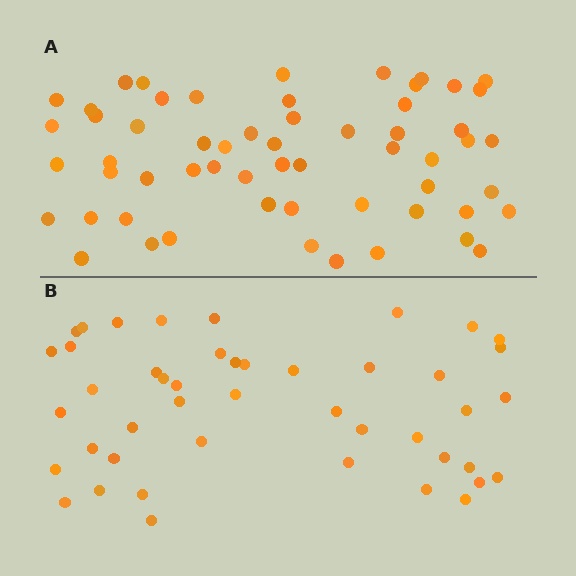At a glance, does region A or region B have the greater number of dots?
Region A (the top region) has more dots.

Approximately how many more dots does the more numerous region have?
Region A has approximately 15 more dots than region B.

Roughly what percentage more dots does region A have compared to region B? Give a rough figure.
About 30% more.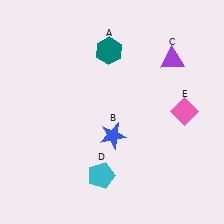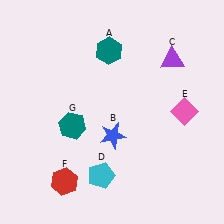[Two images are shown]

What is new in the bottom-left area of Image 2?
A teal hexagon (G) was added in the bottom-left area of Image 2.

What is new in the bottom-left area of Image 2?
A red hexagon (F) was added in the bottom-left area of Image 2.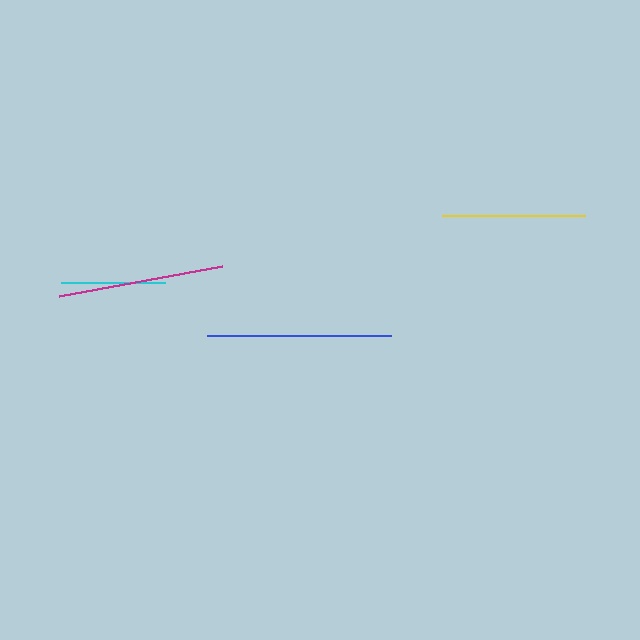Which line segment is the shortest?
The cyan line is the shortest at approximately 104 pixels.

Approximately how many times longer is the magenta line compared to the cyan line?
The magenta line is approximately 1.6 times the length of the cyan line.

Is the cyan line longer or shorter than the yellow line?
The yellow line is longer than the cyan line.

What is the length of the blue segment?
The blue segment is approximately 184 pixels long.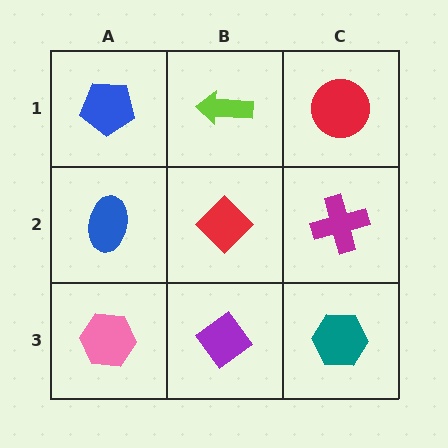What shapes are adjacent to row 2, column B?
A lime arrow (row 1, column B), a purple diamond (row 3, column B), a blue ellipse (row 2, column A), a magenta cross (row 2, column C).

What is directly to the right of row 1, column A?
A lime arrow.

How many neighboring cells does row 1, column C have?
2.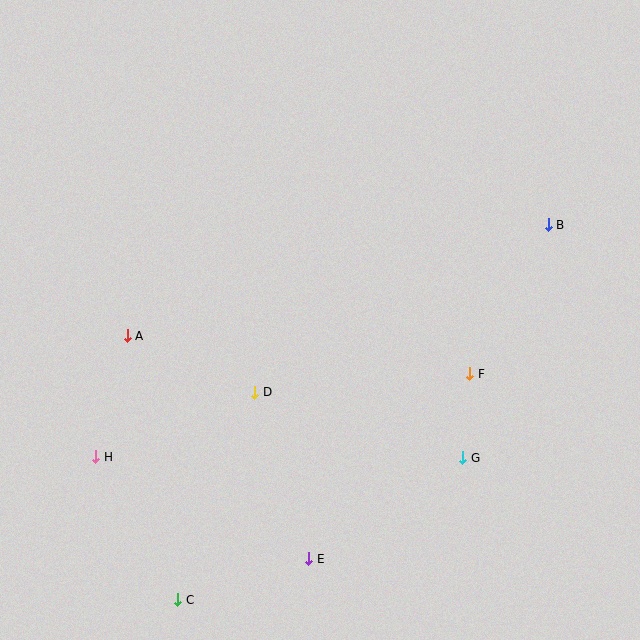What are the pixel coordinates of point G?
Point G is at (463, 458).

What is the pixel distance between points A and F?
The distance between A and F is 344 pixels.